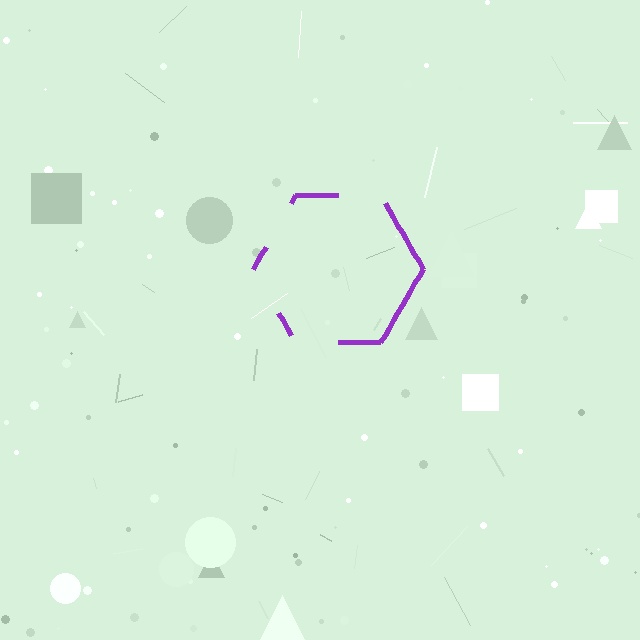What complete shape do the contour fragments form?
The contour fragments form a hexagon.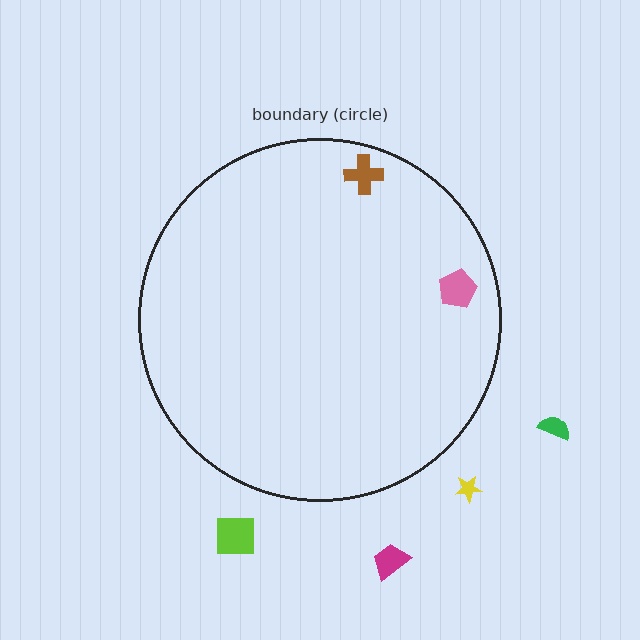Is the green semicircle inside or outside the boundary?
Outside.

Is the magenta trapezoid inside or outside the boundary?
Outside.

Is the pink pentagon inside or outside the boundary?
Inside.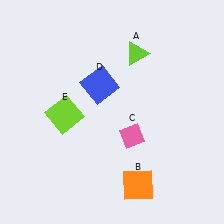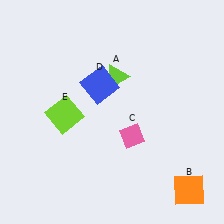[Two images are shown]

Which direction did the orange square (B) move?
The orange square (B) moved right.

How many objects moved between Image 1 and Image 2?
2 objects moved between the two images.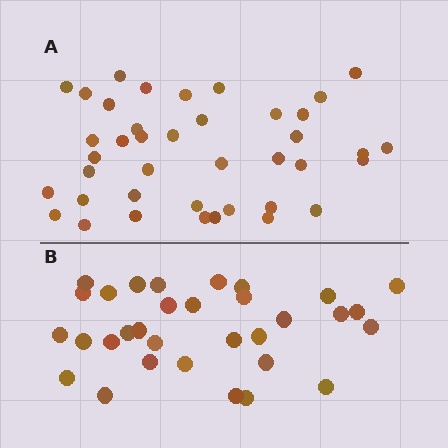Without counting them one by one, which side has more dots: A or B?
Region A (the top region) has more dots.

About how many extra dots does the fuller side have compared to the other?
Region A has roughly 8 or so more dots than region B.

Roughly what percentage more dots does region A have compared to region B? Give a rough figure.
About 25% more.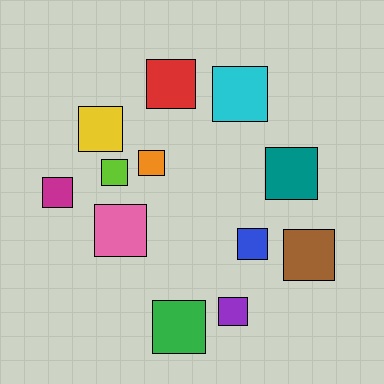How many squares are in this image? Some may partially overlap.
There are 12 squares.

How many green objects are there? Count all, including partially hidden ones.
There is 1 green object.